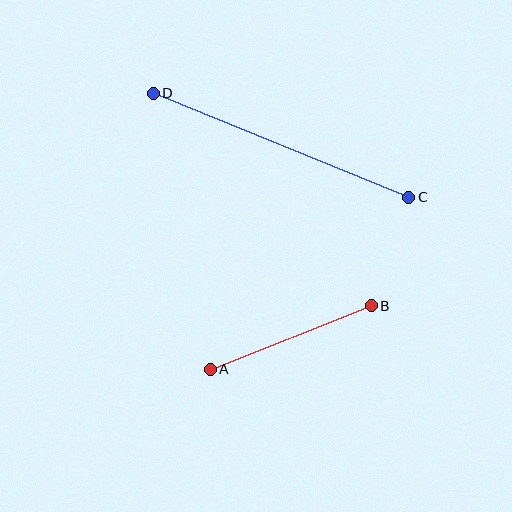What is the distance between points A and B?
The distance is approximately 173 pixels.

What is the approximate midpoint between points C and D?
The midpoint is at approximately (281, 145) pixels.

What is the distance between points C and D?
The distance is approximately 276 pixels.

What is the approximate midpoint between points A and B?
The midpoint is at approximately (291, 337) pixels.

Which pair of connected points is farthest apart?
Points C and D are farthest apart.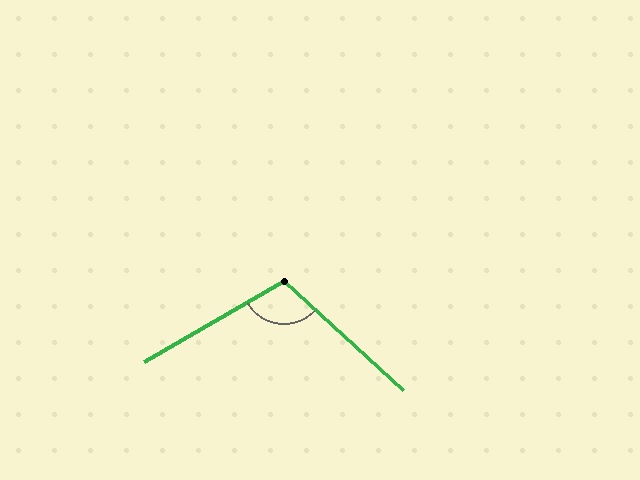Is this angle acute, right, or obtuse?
It is obtuse.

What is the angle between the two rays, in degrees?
Approximately 108 degrees.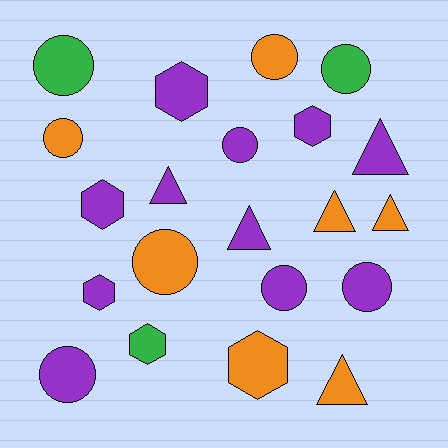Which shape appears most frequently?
Circle, with 9 objects.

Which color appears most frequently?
Purple, with 11 objects.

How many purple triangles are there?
There are 3 purple triangles.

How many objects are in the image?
There are 21 objects.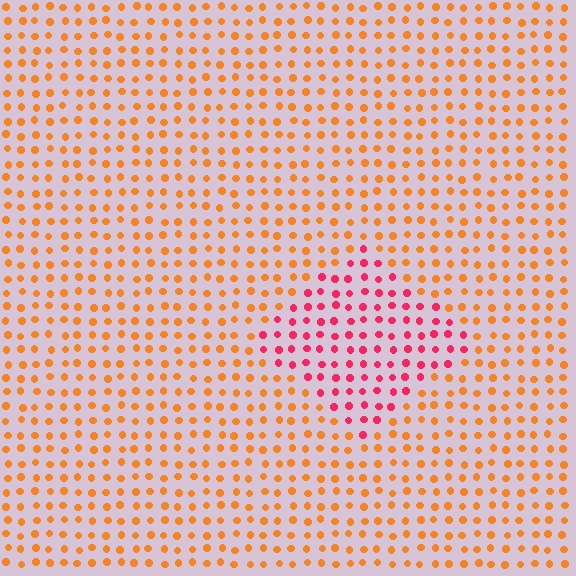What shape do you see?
I see a diamond.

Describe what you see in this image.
The image is filled with small orange elements in a uniform arrangement. A diamond-shaped region is visible where the elements are tinted to a slightly different hue, forming a subtle color boundary.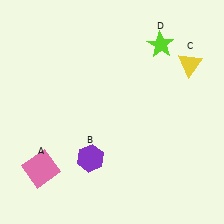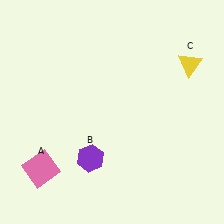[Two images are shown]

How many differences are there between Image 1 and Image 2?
There is 1 difference between the two images.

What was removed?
The lime star (D) was removed in Image 2.